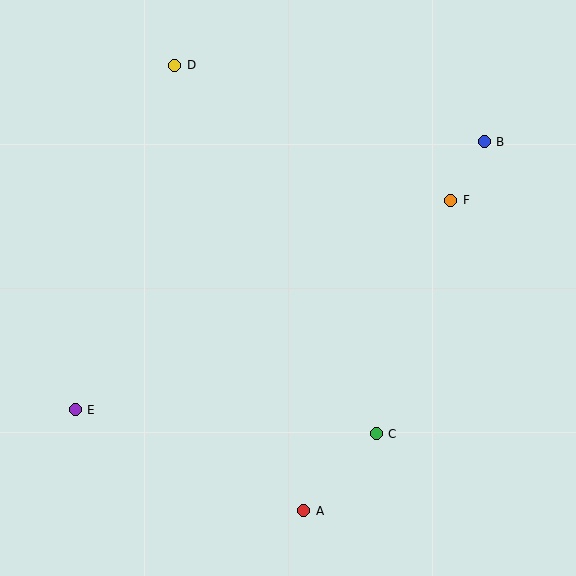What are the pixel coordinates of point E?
Point E is at (75, 410).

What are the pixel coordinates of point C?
Point C is at (376, 434).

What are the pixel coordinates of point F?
Point F is at (451, 200).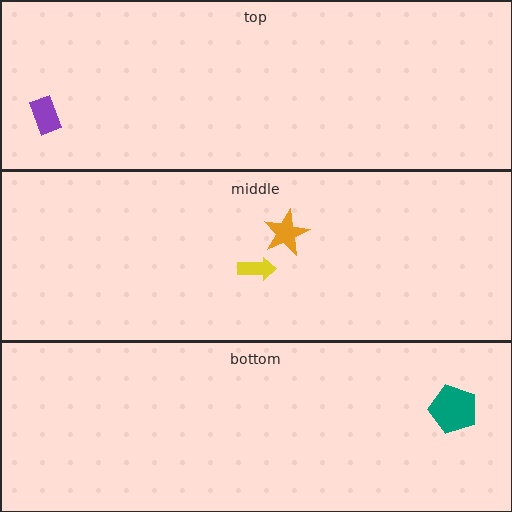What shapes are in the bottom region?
The teal pentagon.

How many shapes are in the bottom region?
1.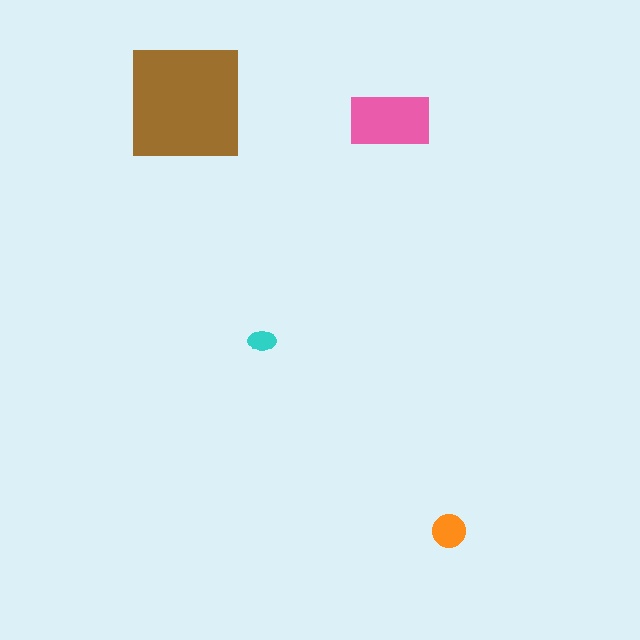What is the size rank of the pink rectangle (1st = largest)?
2nd.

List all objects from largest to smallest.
The brown square, the pink rectangle, the orange circle, the cyan ellipse.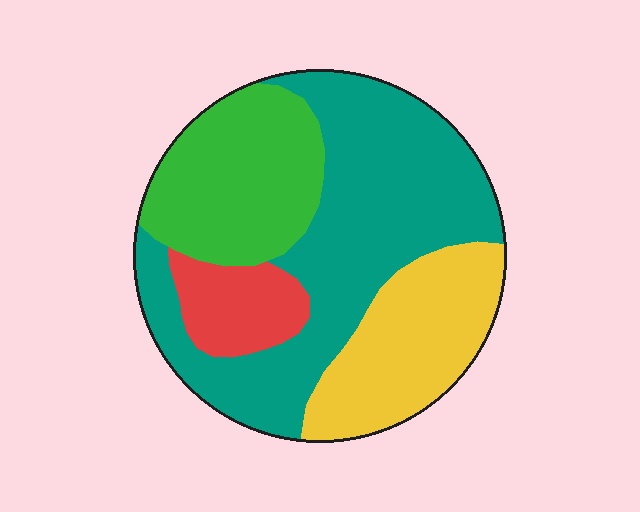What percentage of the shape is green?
Green takes up about one quarter (1/4) of the shape.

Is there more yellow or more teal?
Teal.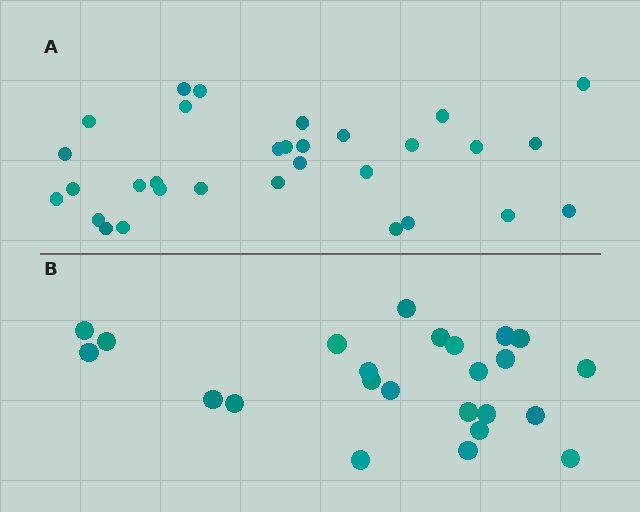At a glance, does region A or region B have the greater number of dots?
Region A (the top region) has more dots.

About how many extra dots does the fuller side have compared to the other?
Region A has roughly 8 or so more dots than region B.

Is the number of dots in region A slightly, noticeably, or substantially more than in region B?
Region A has noticeably more, but not dramatically so. The ratio is roughly 1.3 to 1.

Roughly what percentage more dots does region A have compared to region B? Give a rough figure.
About 30% more.